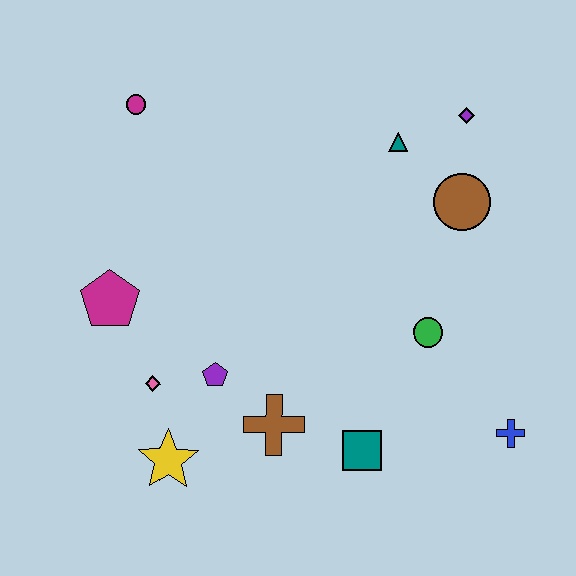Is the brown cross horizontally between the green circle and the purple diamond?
No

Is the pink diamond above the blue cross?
Yes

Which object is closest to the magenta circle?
The magenta pentagon is closest to the magenta circle.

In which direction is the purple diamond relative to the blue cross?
The purple diamond is above the blue cross.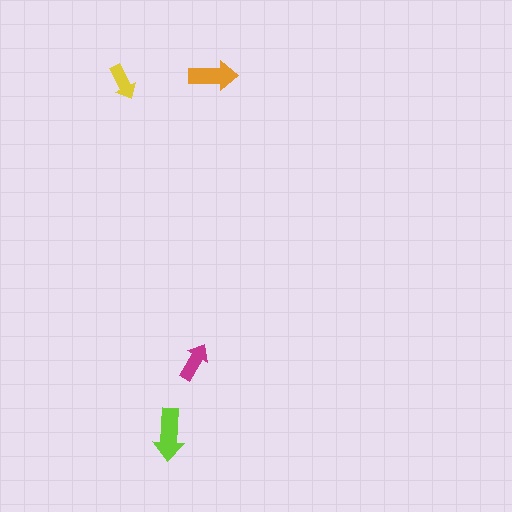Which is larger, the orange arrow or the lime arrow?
The lime one.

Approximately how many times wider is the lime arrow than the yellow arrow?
About 1.5 times wider.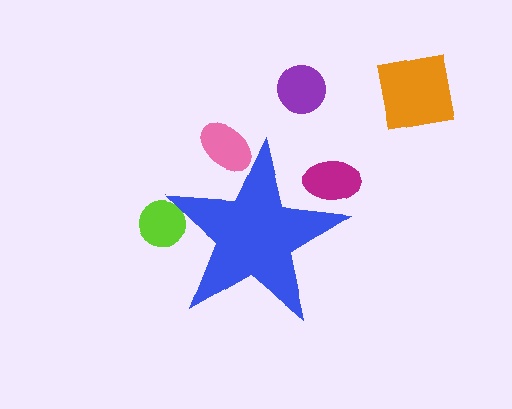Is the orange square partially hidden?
No, the orange square is fully visible.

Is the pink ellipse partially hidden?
Yes, the pink ellipse is partially hidden behind the blue star.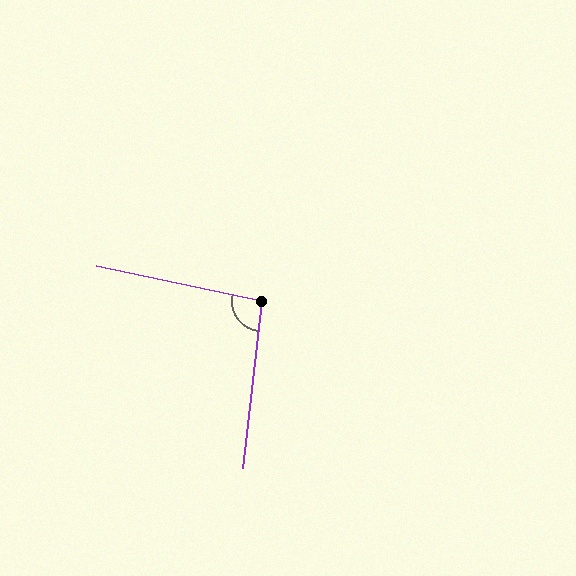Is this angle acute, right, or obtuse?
It is obtuse.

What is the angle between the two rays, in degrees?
Approximately 95 degrees.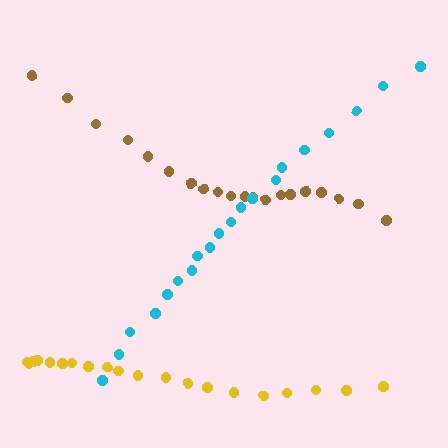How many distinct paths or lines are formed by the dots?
There are 3 distinct paths.